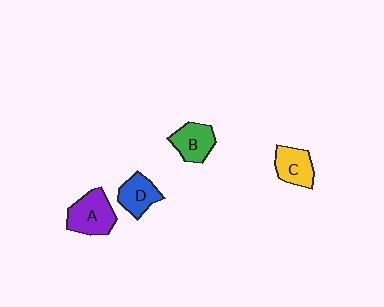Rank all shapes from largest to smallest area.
From largest to smallest: A (purple), B (green), C (yellow), D (blue).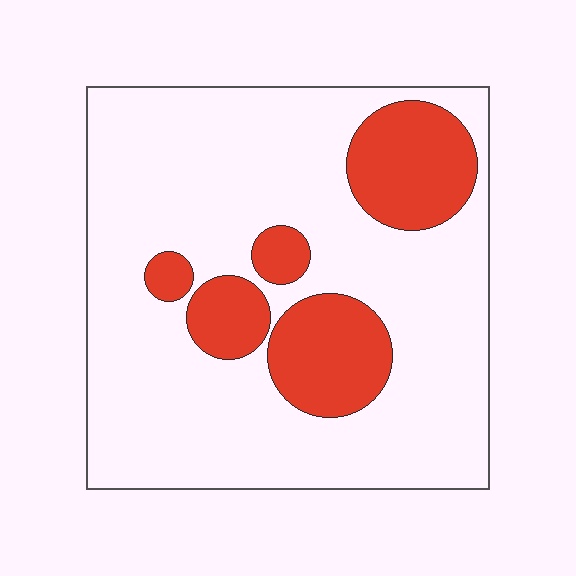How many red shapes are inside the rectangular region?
5.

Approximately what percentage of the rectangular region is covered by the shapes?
Approximately 20%.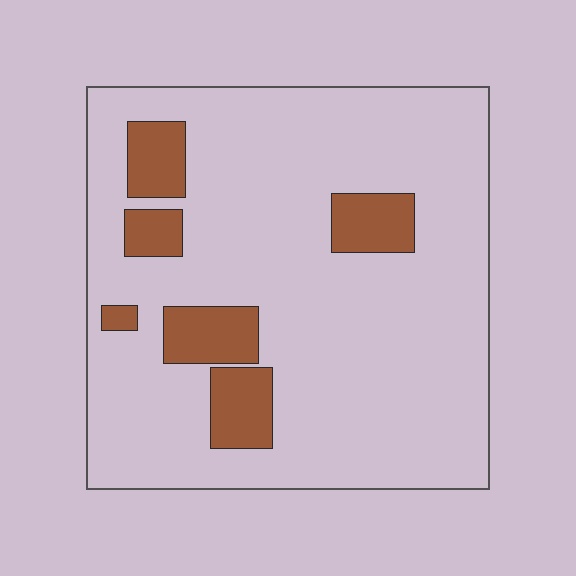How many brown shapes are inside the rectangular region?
6.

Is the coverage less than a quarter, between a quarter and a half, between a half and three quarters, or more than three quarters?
Less than a quarter.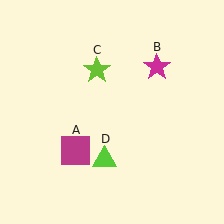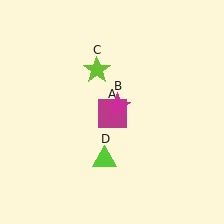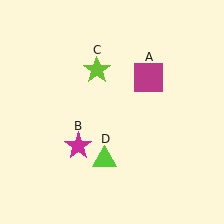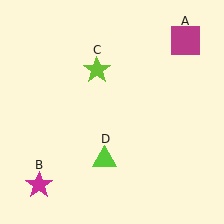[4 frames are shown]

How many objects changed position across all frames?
2 objects changed position: magenta square (object A), magenta star (object B).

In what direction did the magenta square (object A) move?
The magenta square (object A) moved up and to the right.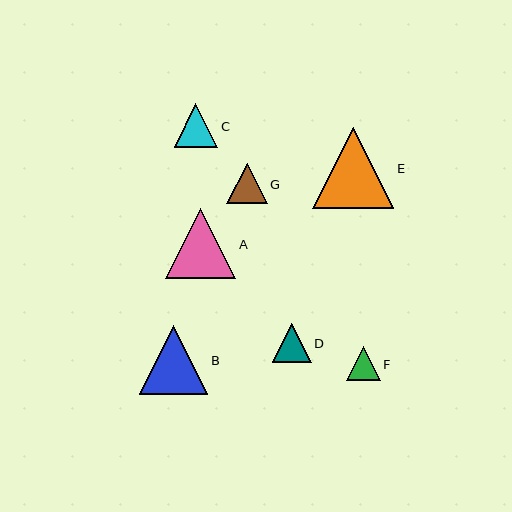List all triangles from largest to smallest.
From largest to smallest: E, A, B, C, G, D, F.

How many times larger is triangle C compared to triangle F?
Triangle C is approximately 1.3 times the size of triangle F.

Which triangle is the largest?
Triangle E is the largest with a size of approximately 81 pixels.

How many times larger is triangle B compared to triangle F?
Triangle B is approximately 2.0 times the size of triangle F.